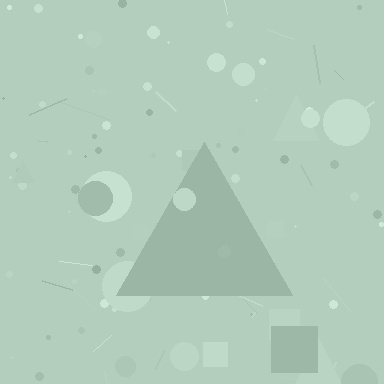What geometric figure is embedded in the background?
A triangle is embedded in the background.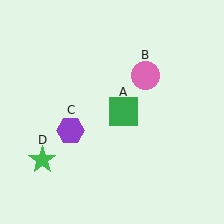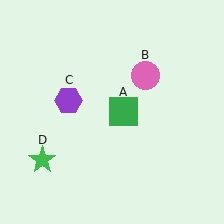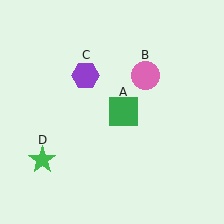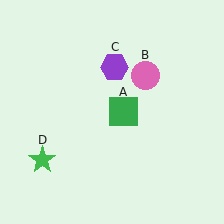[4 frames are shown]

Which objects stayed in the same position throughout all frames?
Green square (object A) and pink circle (object B) and green star (object D) remained stationary.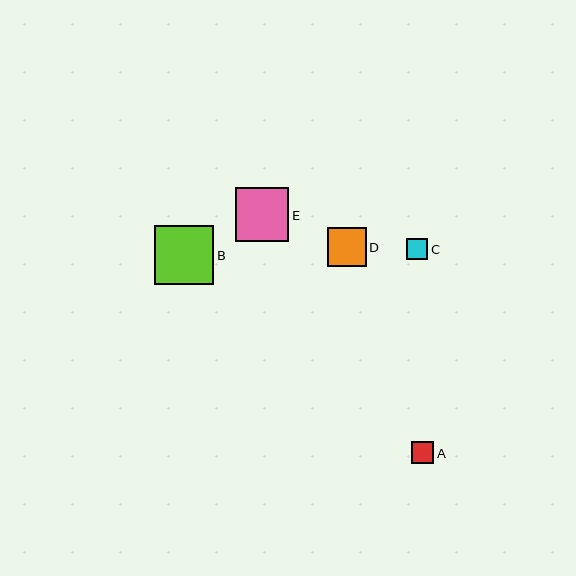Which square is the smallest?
Square C is the smallest with a size of approximately 21 pixels.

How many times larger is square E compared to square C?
Square E is approximately 2.5 times the size of square C.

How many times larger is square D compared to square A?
Square D is approximately 1.8 times the size of square A.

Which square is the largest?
Square B is the largest with a size of approximately 59 pixels.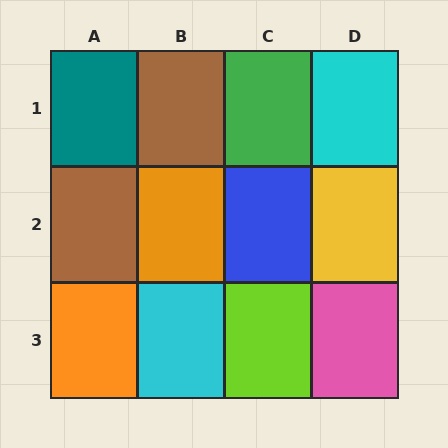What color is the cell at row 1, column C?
Green.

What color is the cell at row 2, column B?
Orange.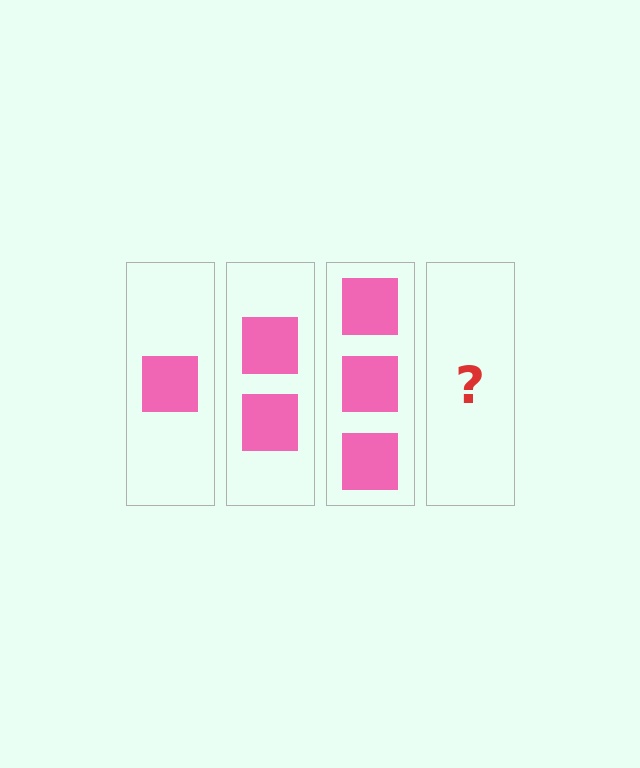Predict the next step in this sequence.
The next step is 4 squares.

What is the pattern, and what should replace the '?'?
The pattern is that each step adds one more square. The '?' should be 4 squares.